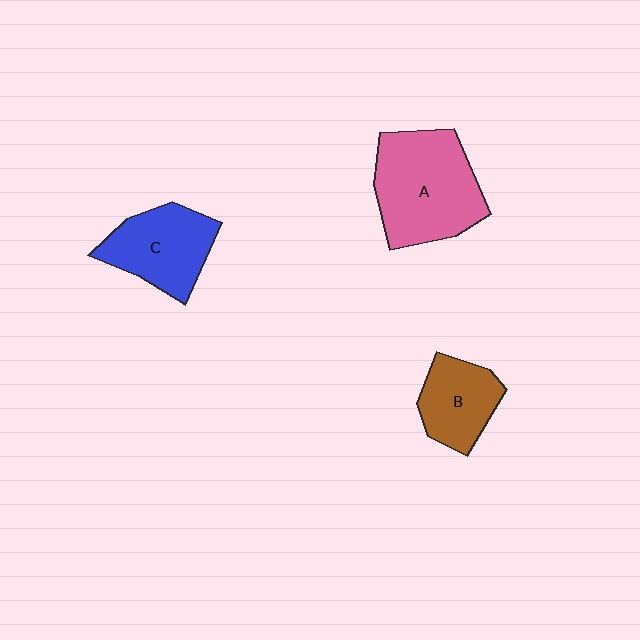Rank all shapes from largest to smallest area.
From largest to smallest: A (pink), C (blue), B (brown).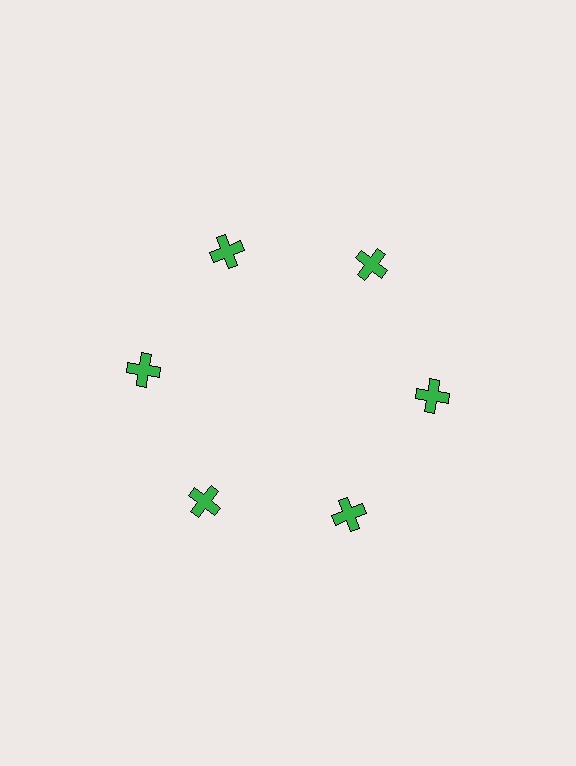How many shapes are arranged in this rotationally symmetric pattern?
There are 6 shapes, arranged in 6 groups of 1.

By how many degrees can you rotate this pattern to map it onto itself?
The pattern maps onto itself every 60 degrees of rotation.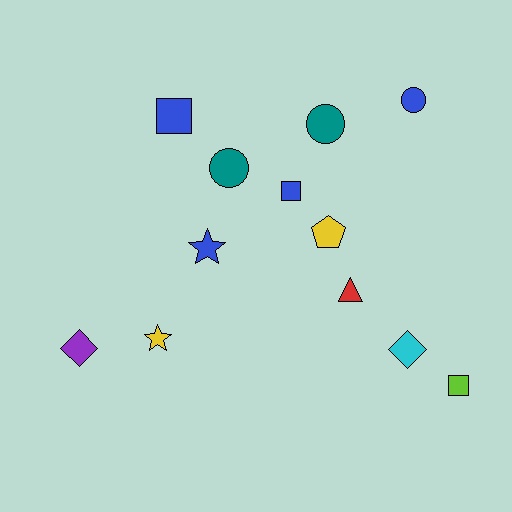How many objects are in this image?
There are 12 objects.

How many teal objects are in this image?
There are 2 teal objects.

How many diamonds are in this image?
There are 2 diamonds.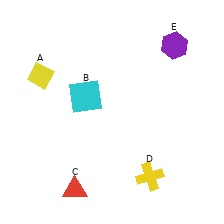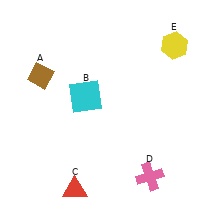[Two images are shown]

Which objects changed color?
A changed from yellow to brown. D changed from yellow to pink. E changed from purple to yellow.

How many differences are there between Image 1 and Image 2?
There are 3 differences between the two images.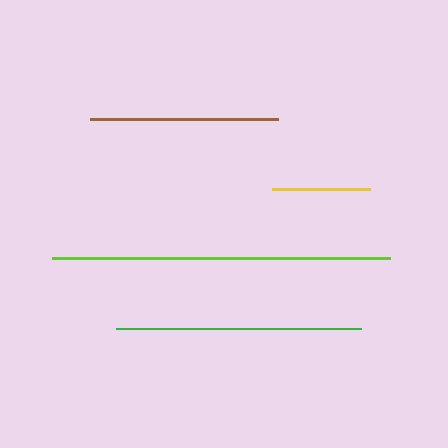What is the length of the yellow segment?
The yellow segment is approximately 97 pixels long.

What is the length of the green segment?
The green segment is approximately 245 pixels long.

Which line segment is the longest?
The lime line is the longest at approximately 338 pixels.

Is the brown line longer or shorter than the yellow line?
The brown line is longer than the yellow line.